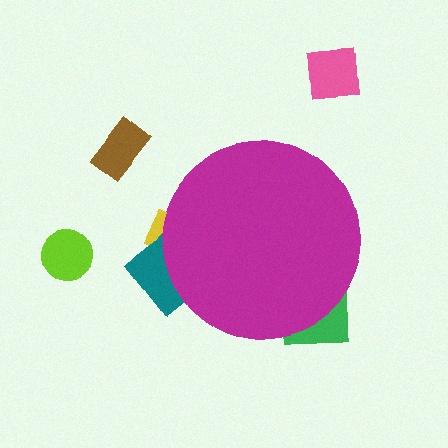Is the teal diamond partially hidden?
Yes, the teal diamond is partially hidden behind the magenta circle.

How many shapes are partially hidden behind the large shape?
3 shapes are partially hidden.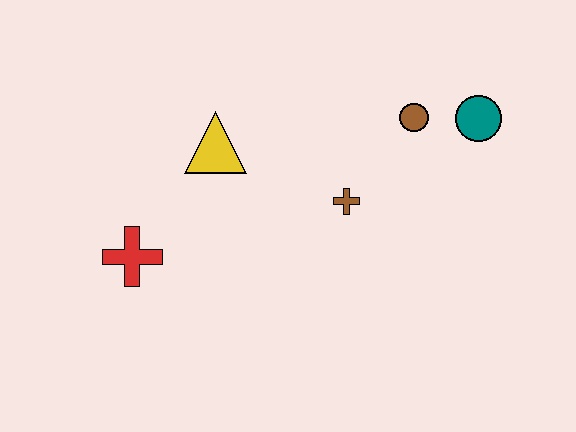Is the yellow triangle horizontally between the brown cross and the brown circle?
No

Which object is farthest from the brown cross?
The red cross is farthest from the brown cross.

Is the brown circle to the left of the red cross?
No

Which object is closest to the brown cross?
The brown circle is closest to the brown cross.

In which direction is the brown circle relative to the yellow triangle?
The brown circle is to the right of the yellow triangle.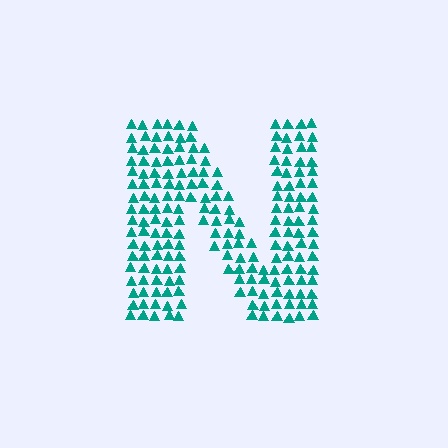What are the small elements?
The small elements are triangles.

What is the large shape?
The large shape is the letter N.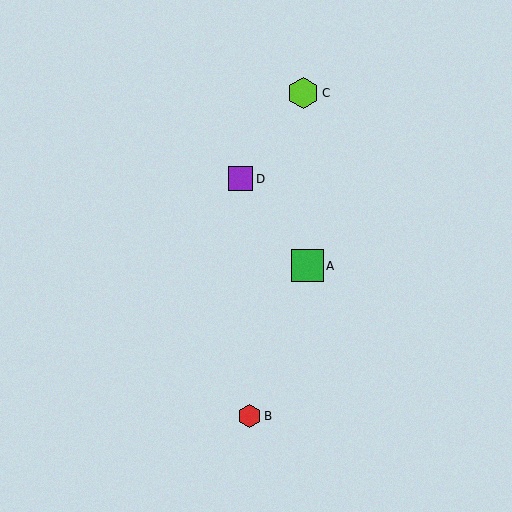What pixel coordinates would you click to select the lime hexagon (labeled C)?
Click at (303, 93) to select the lime hexagon C.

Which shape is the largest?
The green square (labeled A) is the largest.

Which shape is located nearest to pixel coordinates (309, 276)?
The green square (labeled A) at (307, 266) is nearest to that location.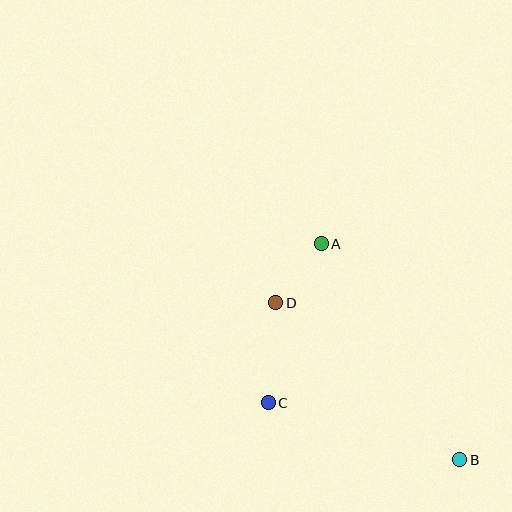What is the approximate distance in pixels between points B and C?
The distance between B and C is approximately 199 pixels.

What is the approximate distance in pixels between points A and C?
The distance between A and C is approximately 168 pixels.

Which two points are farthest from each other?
Points A and B are farthest from each other.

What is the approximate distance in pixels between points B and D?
The distance between B and D is approximately 242 pixels.